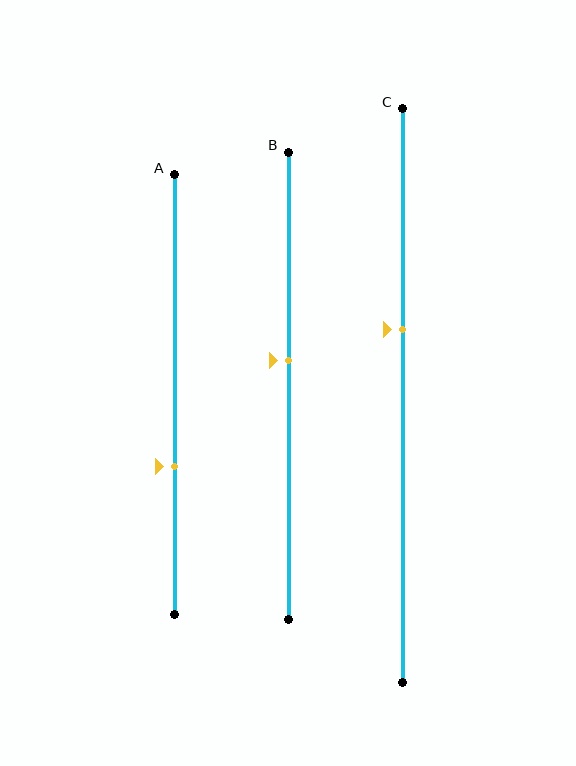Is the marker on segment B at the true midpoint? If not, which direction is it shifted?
No, the marker on segment B is shifted upward by about 5% of the segment length.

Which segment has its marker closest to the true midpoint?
Segment B has its marker closest to the true midpoint.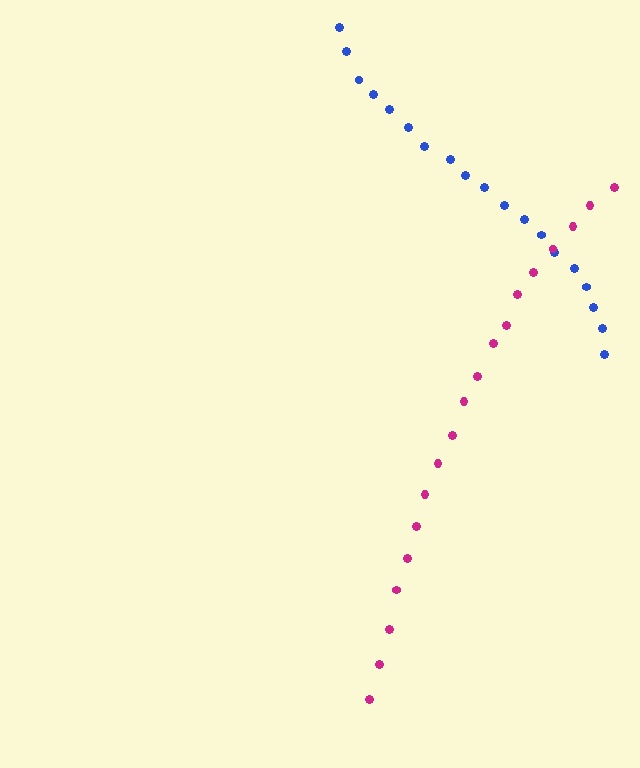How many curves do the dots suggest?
There are 2 distinct paths.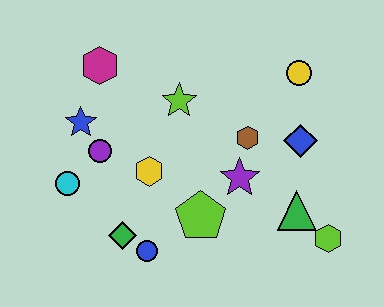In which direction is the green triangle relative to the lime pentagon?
The green triangle is to the right of the lime pentagon.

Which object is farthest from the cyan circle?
The lime hexagon is farthest from the cyan circle.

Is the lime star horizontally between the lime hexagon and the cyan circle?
Yes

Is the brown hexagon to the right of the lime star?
Yes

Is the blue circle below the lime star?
Yes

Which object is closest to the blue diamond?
The brown hexagon is closest to the blue diamond.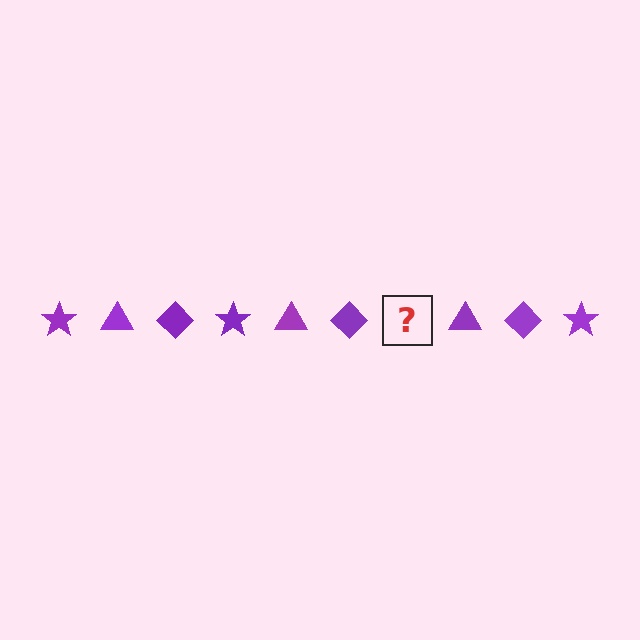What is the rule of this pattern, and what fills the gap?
The rule is that the pattern cycles through star, triangle, diamond shapes in purple. The gap should be filled with a purple star.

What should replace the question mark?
The question mark should be replaced with a purple star.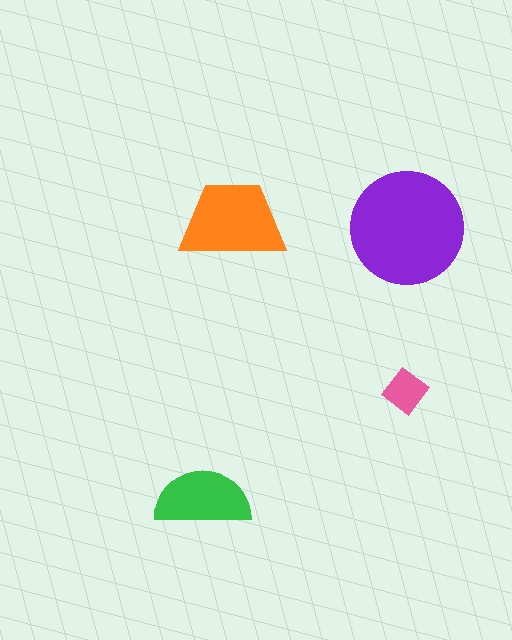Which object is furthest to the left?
The green semicircle is leftmost.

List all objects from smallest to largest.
The pink diamond, the green semicircle, the orange trapezoid, the purple circle.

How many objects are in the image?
There are 4 objects in the image.